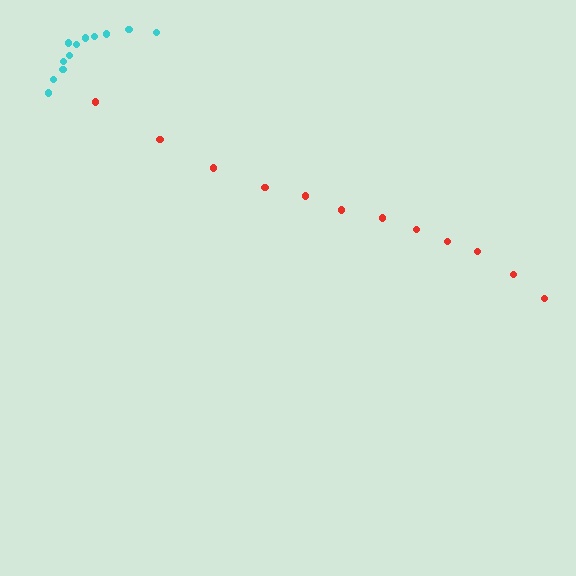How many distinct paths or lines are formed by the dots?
There are 2 distinct paths.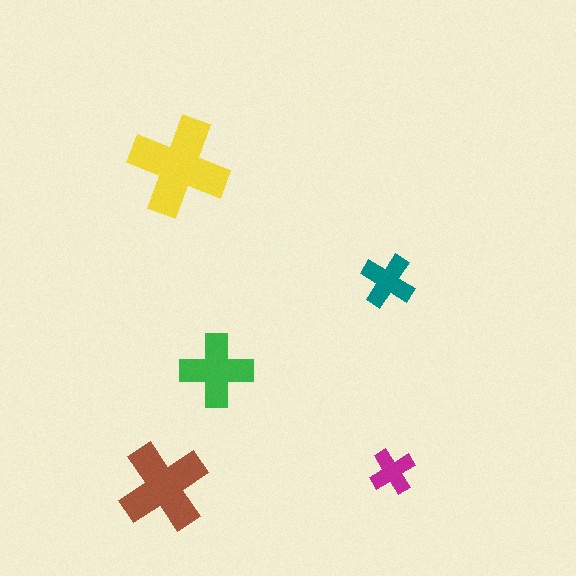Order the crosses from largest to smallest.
the yellow one, the brown one, the green one, the teal one, the magenta one.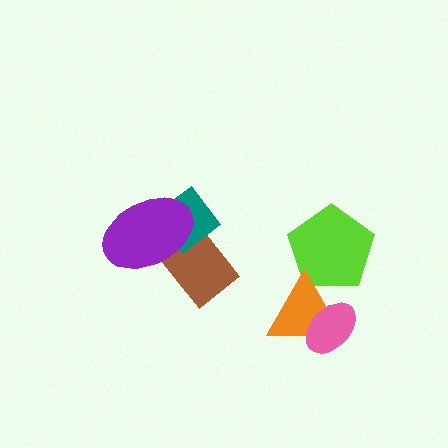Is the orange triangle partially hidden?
Yes, it is partially covered by another shape.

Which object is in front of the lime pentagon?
The orange triangle is in front of the lime pentagon.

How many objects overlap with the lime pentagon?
1 object overlaps with the lime pentagon.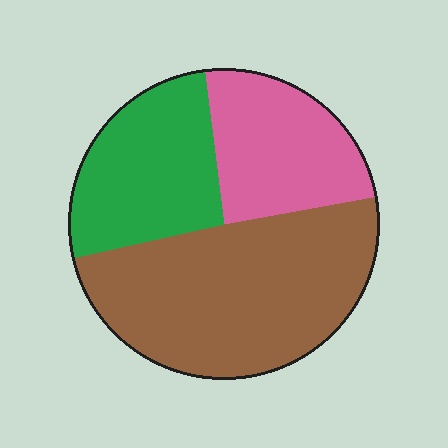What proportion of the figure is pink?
Pink takes up about one quarter (1/4) of the figure.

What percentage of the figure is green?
Green covers around 25% of the figure.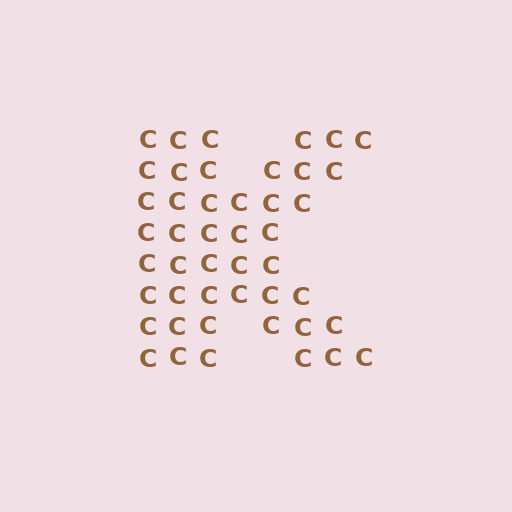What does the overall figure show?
The overall figure shows the letter K.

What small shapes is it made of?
It is made of small letter C's.